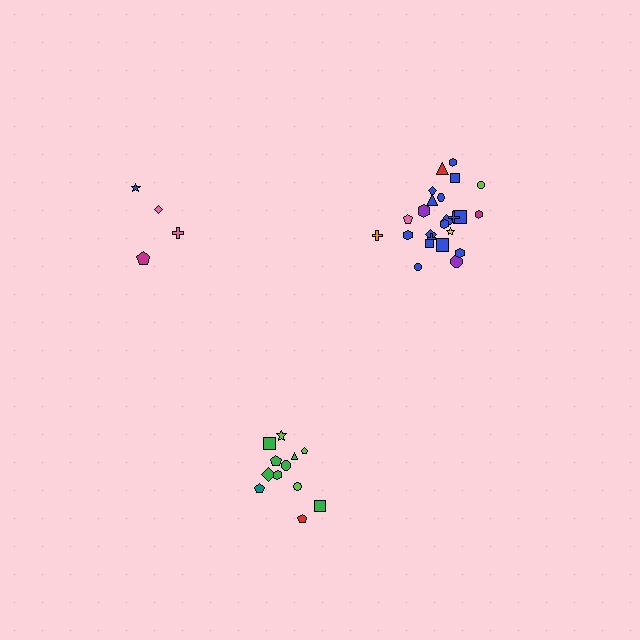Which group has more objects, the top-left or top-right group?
The top-right group.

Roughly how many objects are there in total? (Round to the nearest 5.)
Roughly 40 objects in total.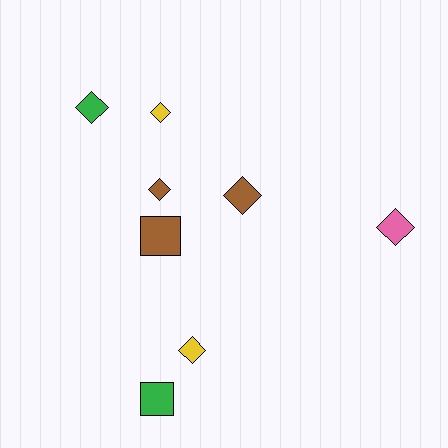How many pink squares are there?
There are no pink squares.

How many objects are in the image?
There are 8 objects.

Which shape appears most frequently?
Diamond, with 6 objects.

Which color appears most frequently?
Brown, with 3 objects.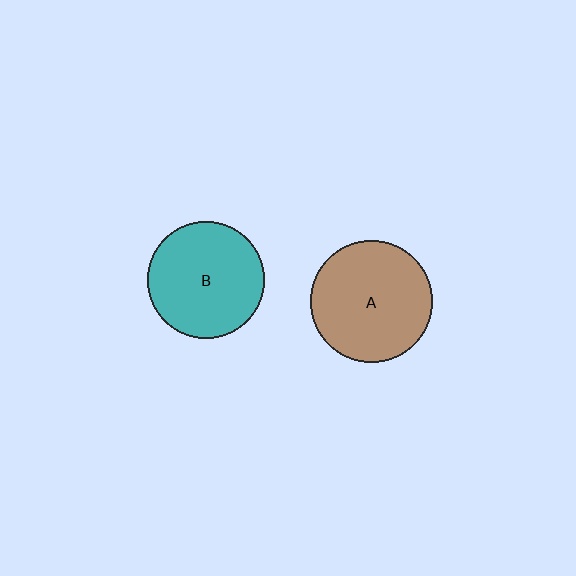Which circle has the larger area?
Circle A (brown).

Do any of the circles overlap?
No, none of the circles overlap.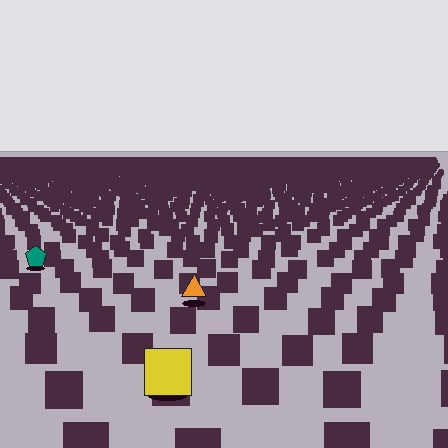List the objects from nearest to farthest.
From nearest to farthest: the yellow square, the orange triangle, the teal pentagon.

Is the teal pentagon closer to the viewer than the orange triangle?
No. The orange triangle is closer — you can tell from the texture gradient: the ground texture is coarser near it.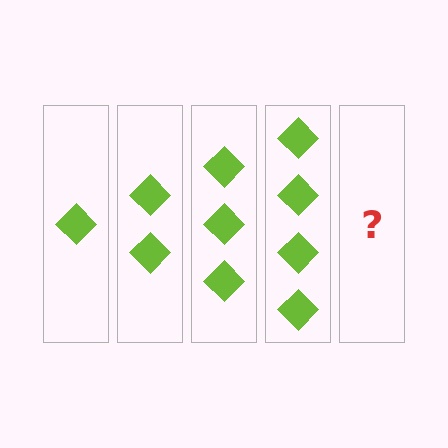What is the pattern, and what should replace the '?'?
The pattern is that each step adds one more diamond. The '?' should be 5 diamonds.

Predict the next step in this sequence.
The next step is 5 diamonds.